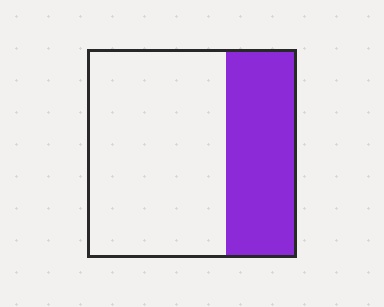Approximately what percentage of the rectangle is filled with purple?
Approximately 35%.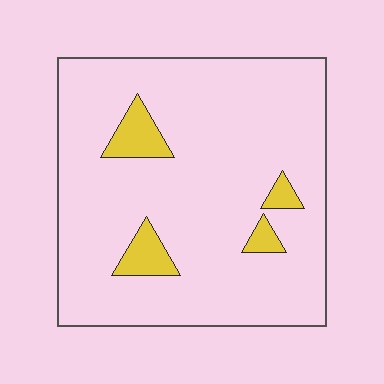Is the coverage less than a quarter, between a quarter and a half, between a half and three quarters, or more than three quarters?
Less than a quarter.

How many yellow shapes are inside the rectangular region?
4.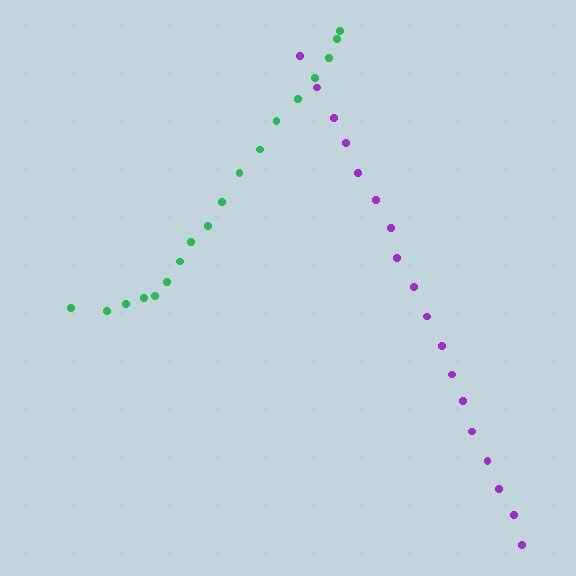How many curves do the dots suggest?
There are 2 distinct paths.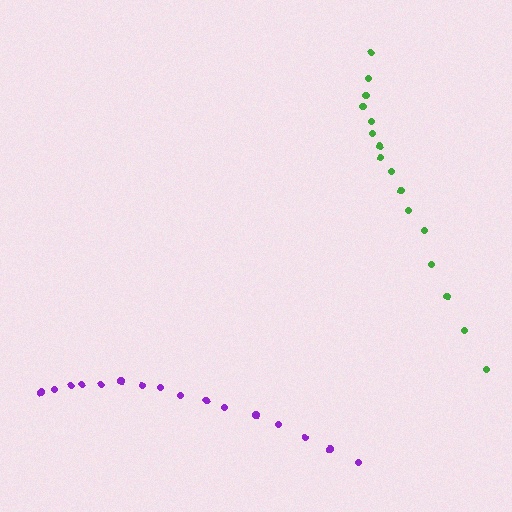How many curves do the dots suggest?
There are 2 distinct paths.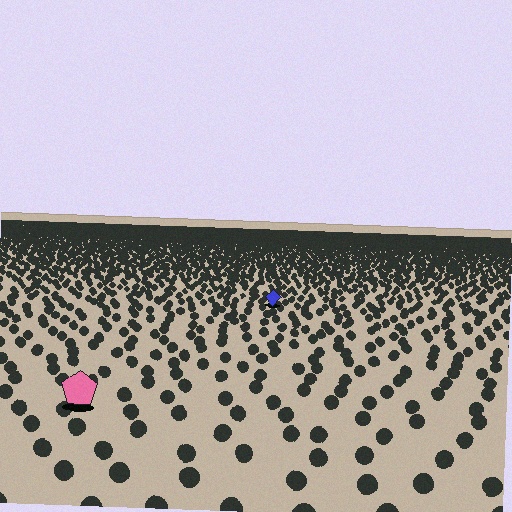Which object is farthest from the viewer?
The blue diamond is farthest from the viewer. It appears smaller and the ground texture around it is denser.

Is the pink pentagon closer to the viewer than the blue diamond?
Yes. The pink pentagon is closer — you can tell from the texture gradient: the ground texture is coarser near it.